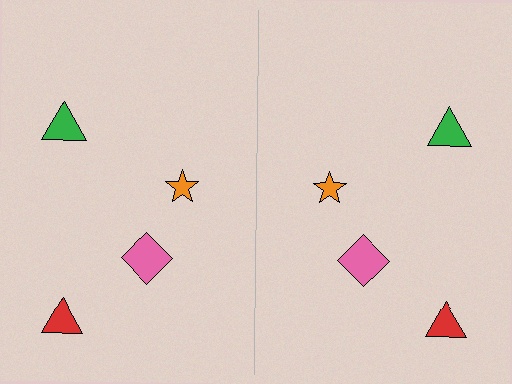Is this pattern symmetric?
Yes, this pattern has bilateral (reflection) symmetry.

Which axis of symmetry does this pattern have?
The pattern has a vertical axis of symmetry running through the center of the image.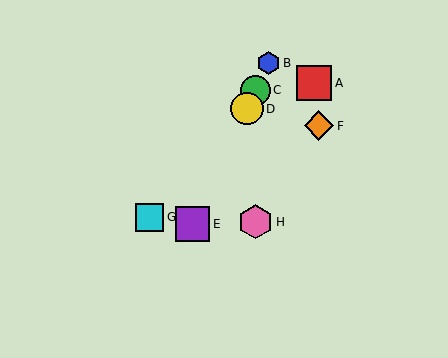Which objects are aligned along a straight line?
Objects B, C, D, E are aligned along a straight line.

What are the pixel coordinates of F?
Object F is at (319, 126).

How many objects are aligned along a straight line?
4 objects (B, C, D, E) are aligned along a straight line.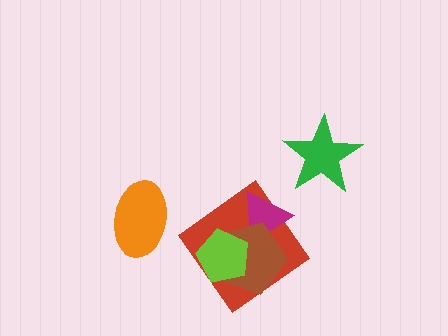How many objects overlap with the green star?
0 objects overlap with the green star.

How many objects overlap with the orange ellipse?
0 objects overlap with the orange ellipse.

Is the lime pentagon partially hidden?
No, no other shape covers it.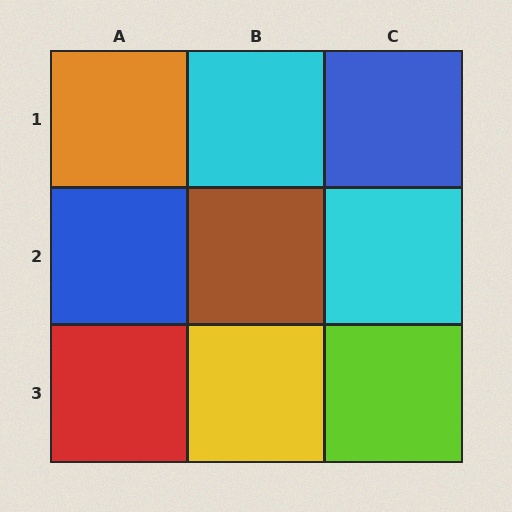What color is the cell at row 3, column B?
Yellow.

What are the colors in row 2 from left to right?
Blue, brown, cyan.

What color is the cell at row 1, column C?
Blue.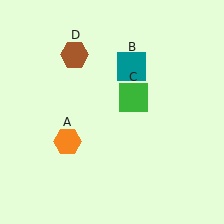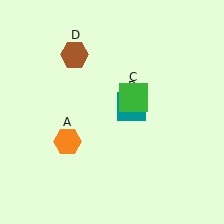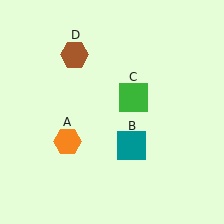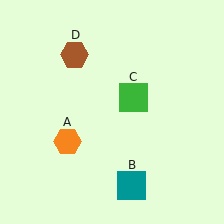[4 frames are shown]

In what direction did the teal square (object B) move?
The teal square (object B) moved down.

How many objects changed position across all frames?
1 object changed position: teal square (object B).